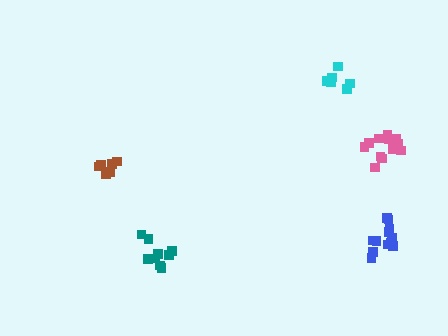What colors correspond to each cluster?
The clusters are colored: brown, blue, teal, pink, cyan.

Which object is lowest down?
The teal cluster is bottommost.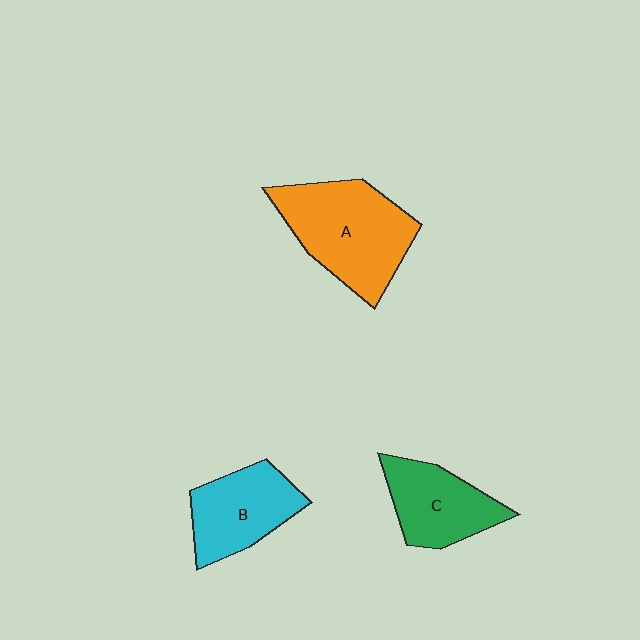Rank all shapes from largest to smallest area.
From largest to smallest: A (orange), B (cyan), C (green).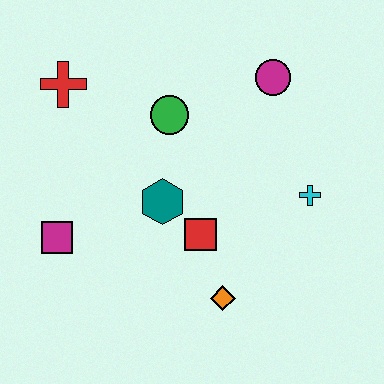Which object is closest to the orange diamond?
The red square is closest to the orange diamond.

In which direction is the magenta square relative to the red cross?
The magenta square is below the red cross.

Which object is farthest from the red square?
The red cross is farthest from the red square.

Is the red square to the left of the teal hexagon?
No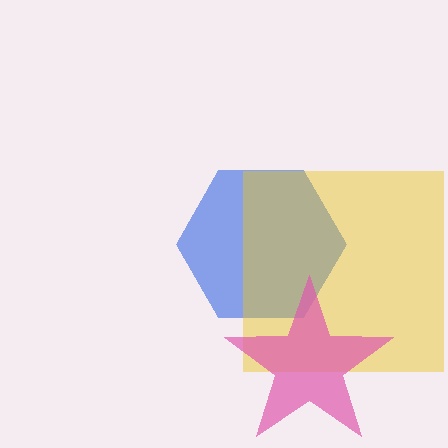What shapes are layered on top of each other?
The layered shapes are: a blue hexagon, a yellow square, a pink star.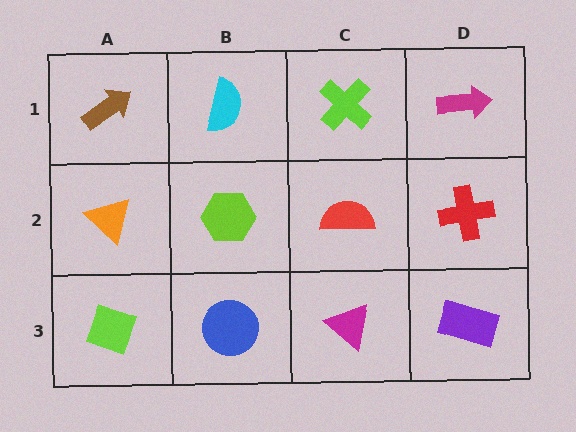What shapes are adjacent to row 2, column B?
A cyan semicircle (row 1, column B), a blue circle (row 3, column B), an orange triangle (row 2, column A), a red semicircle (row 2, column C).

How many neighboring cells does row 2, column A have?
3.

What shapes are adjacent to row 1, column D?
A red cross (row 2, column D), a lime cross (row 1, column C).